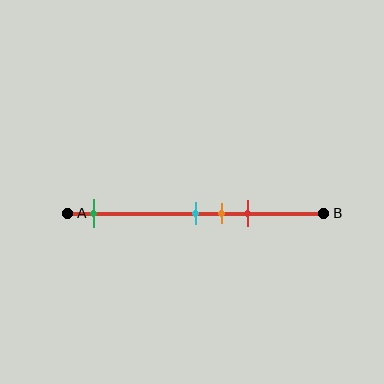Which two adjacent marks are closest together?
The cyan and orange marks are the closest adjacent pair.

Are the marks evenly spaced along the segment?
No, the marks are not evenly spaced.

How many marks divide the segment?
There are 4 marks dividing the segment.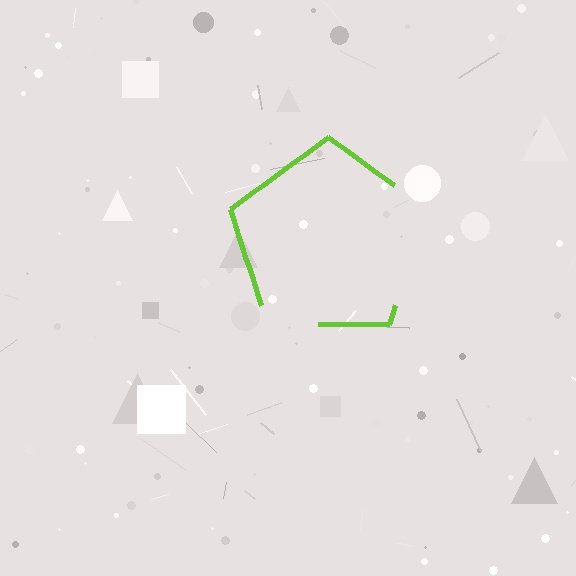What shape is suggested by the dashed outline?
The dashed outline suggests a pentagon.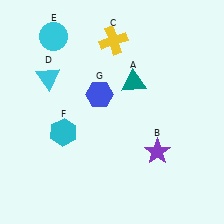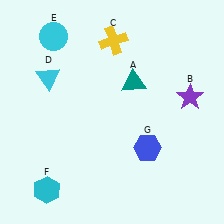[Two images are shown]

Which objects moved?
The objects that moved are: the purple star (B), the cyan hexagon (F), the blue hexagon (G).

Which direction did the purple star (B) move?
The purple star (B) moved up.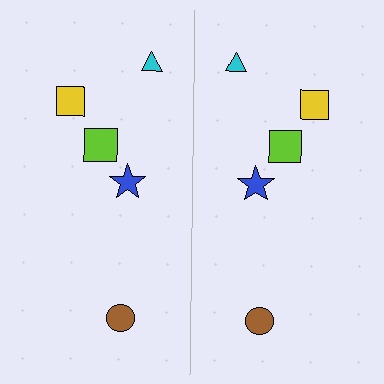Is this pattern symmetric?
Yes, this pattern has bilateral (reflection) symmetry.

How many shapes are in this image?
There are 10 shapes in this image.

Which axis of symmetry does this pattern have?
The pattern has a vertical axis of symmetry running through the center of the image.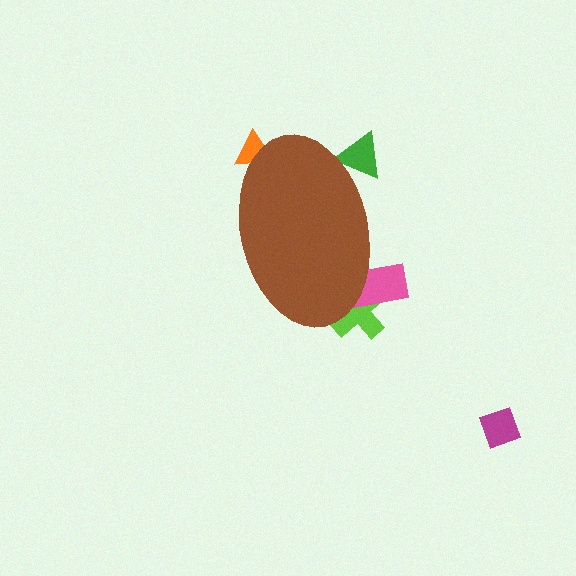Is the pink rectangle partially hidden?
Yes, the pink rectangle is partially hidden behind the brown ellipse.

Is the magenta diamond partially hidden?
No, the magenta diamond is fully visible.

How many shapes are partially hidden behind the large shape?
4 shapes are partially hidden.